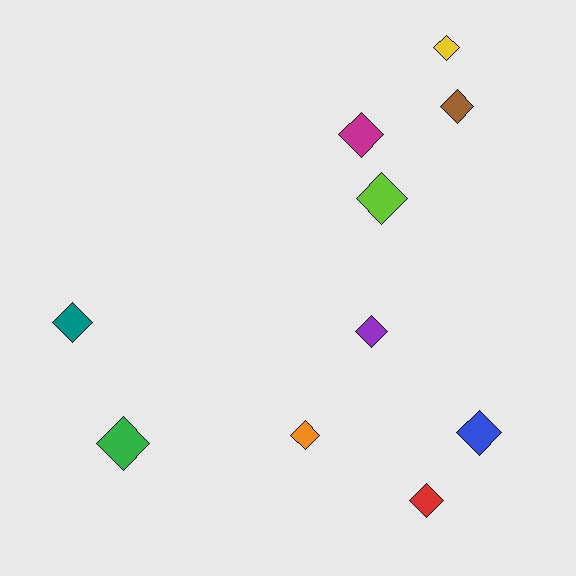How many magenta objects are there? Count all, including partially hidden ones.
There is 1 magenta object.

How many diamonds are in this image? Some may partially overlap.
There are 10 diamonds.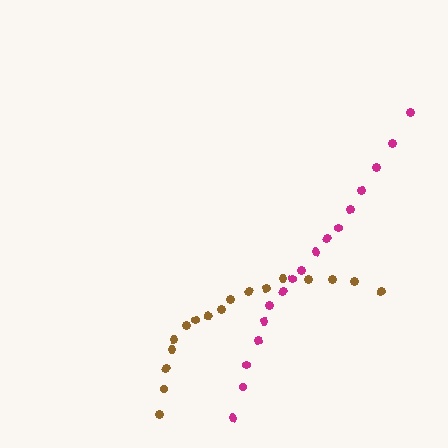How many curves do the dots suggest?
There are 2 distinct paths.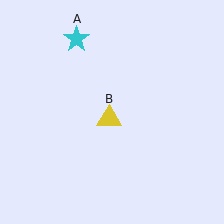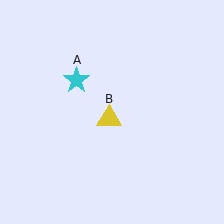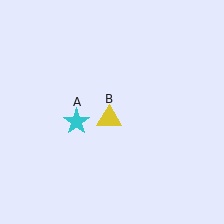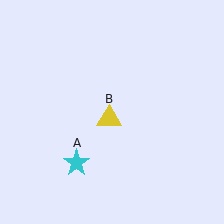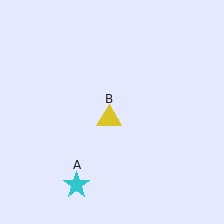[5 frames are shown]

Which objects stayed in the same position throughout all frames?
Yellow triangle (object B) remained stationary.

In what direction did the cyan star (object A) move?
The cyan star (object A) moved down.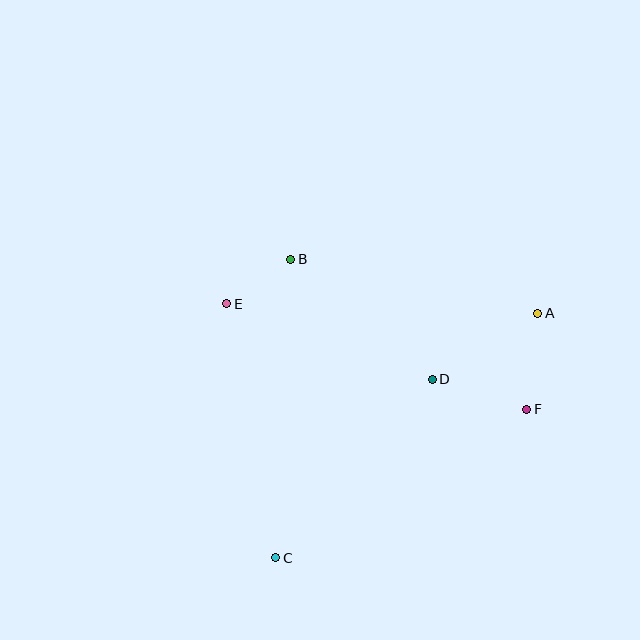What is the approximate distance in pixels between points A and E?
The distance between A and E is approximately 311 pixels.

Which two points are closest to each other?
Points B and E are closest to each other.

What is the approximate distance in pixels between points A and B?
The distance between A and B is approximately 253 pixels.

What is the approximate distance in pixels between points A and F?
The distance between A and F is approximately 96 pixels.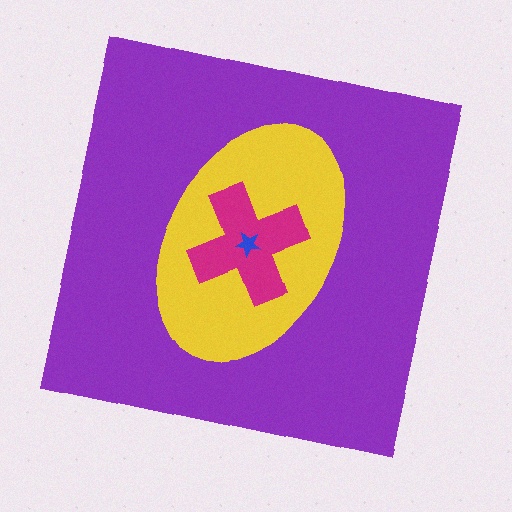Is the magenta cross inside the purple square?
Yes.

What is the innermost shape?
The blue star.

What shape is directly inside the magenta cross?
The blue star.